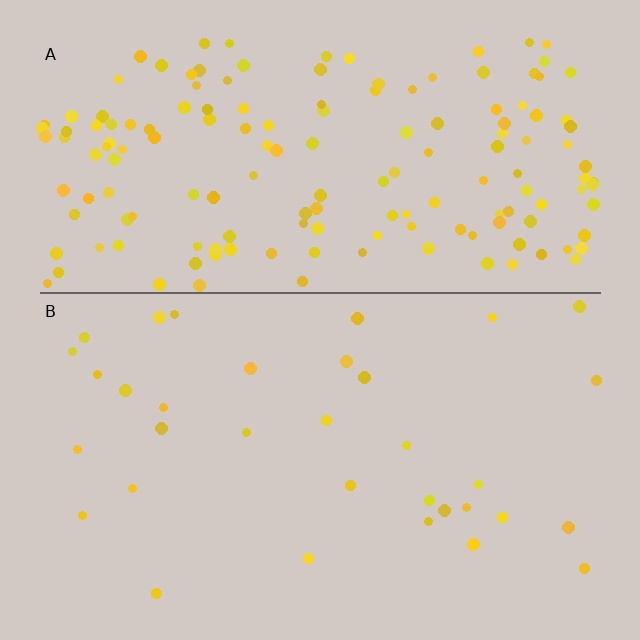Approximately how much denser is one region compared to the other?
Approximately 4.8× — region A over region B.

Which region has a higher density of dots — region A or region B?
A (the top).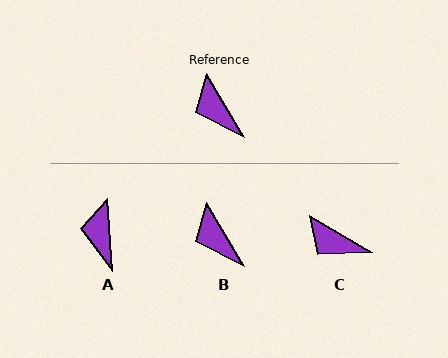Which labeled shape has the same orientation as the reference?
B.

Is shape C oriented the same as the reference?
No, it is off by about 29 degrees.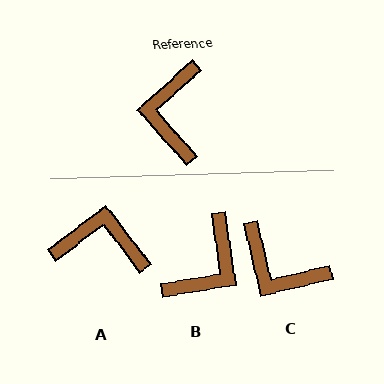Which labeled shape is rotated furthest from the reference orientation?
B, about 147 degrees away.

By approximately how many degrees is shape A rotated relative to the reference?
Approximately 94 degrees clockwise.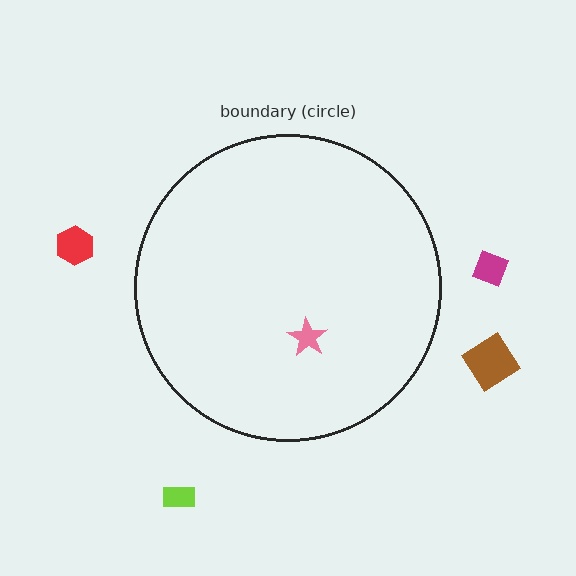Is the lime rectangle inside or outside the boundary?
Outside.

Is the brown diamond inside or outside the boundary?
Outside.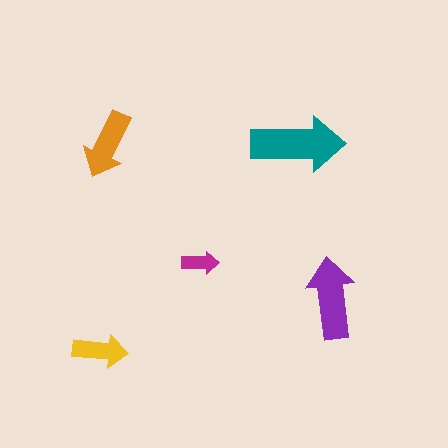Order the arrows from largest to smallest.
the teal one, the purple one, the orange one, the yellow one, the magenta one.